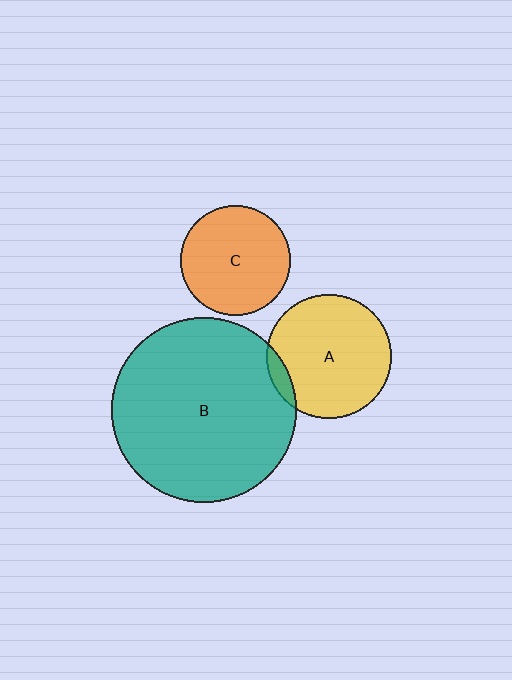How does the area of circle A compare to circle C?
Approximately 1.3 times.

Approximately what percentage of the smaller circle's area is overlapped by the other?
Approximately 10%.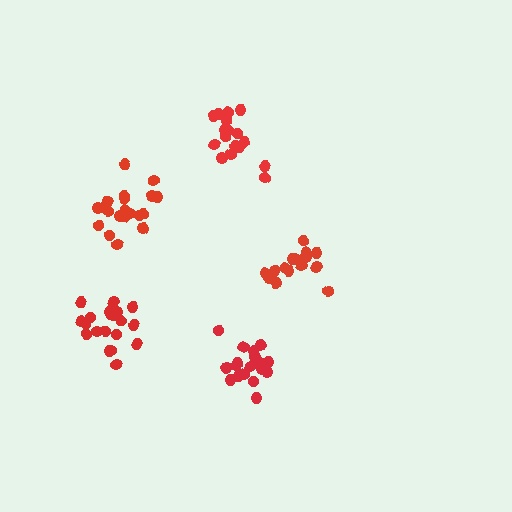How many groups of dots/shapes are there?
There are 5 groups.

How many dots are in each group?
Group 1: 16 dots, Group 2: 20 dots, Group 3: 19 dots, Group 4: 19 dots, Group 5: 18 dots (92 total).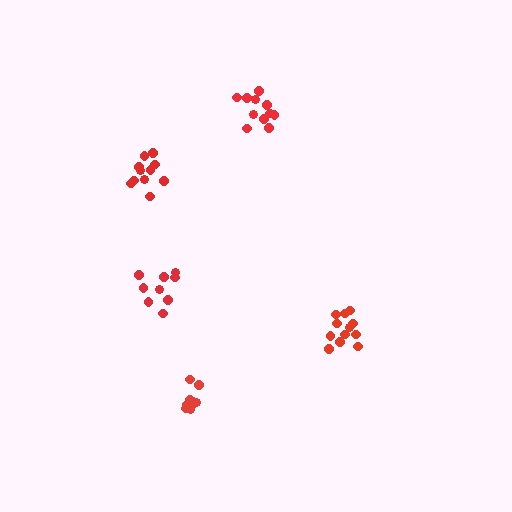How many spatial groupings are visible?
There are 5 spatial groupings.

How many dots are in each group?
Group 1: 11 dots, Group 2: 11 dots, Group 3: 9 dots, Group 4: 9 dots, Group 5: 12 dots (52 total).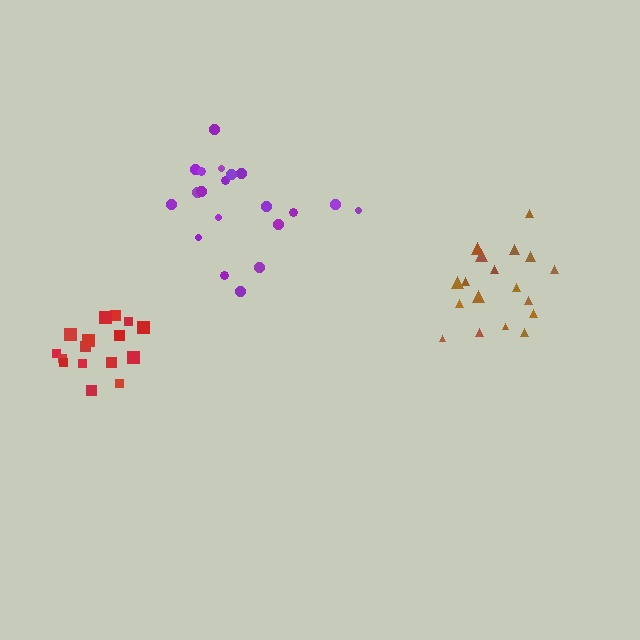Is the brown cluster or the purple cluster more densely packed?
Brown.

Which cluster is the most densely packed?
Red.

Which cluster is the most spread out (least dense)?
Purple.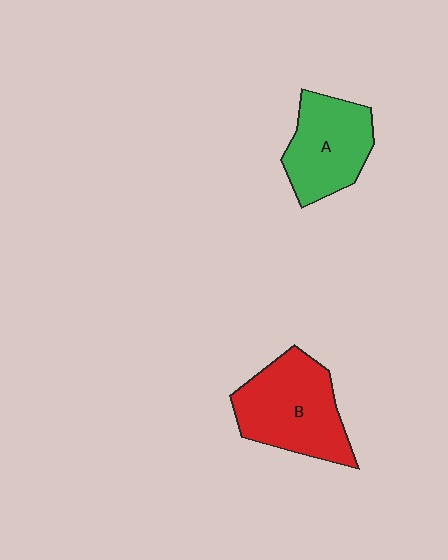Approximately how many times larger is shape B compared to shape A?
Approximately 1.2 times.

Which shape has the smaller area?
Shape A (green).